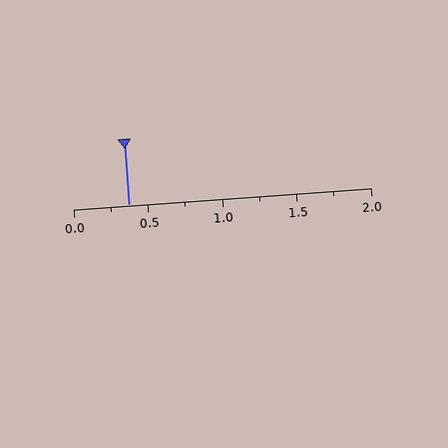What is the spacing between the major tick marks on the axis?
The major ticks are spaced 0.5 apart.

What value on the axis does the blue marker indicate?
The marker indicates approximately 0.38.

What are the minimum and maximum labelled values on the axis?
The axis runs from 0.0 to 2.0.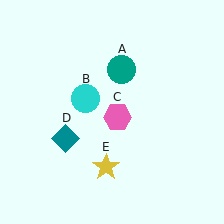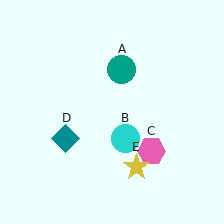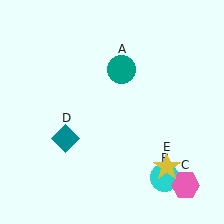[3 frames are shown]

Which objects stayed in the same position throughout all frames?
Teal circle (object A) and teal diamond (object D) remained stationary.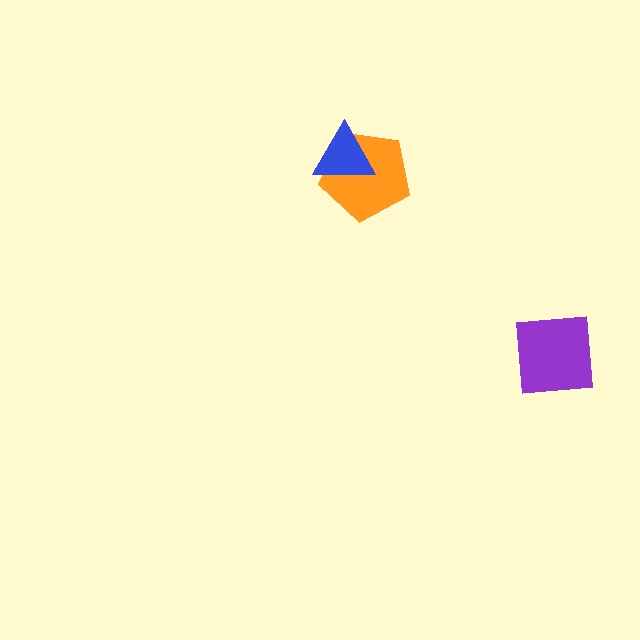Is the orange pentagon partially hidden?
Yes, it is partially covered by another shape.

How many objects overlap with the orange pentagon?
1 object overlaps with the orange pentagon.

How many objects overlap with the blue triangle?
1 object overlaps with the blue triangle.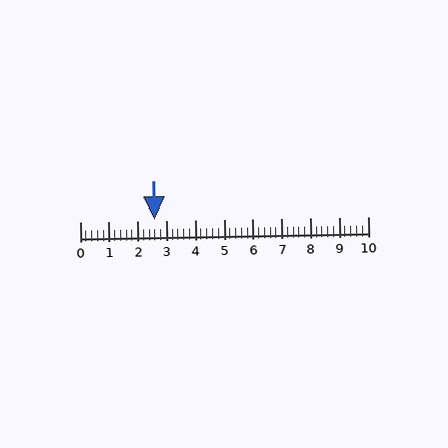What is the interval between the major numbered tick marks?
The major tick marks are spaced 1 units apart.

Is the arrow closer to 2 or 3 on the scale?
The arrow is closer to 3.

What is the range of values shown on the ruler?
The ruler shows values from 0 to 10.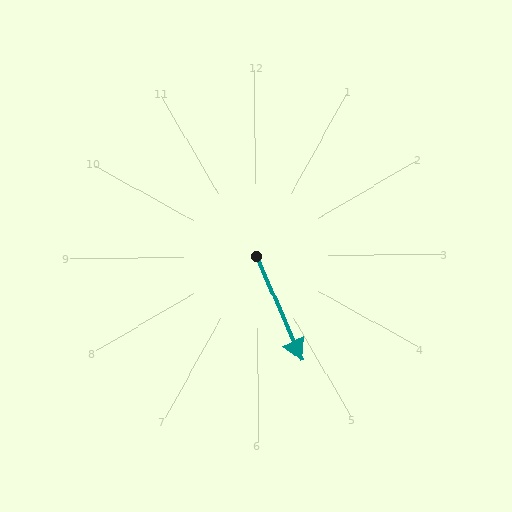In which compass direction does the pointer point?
Southeast.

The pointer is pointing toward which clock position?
Roughly 5 o'clock.